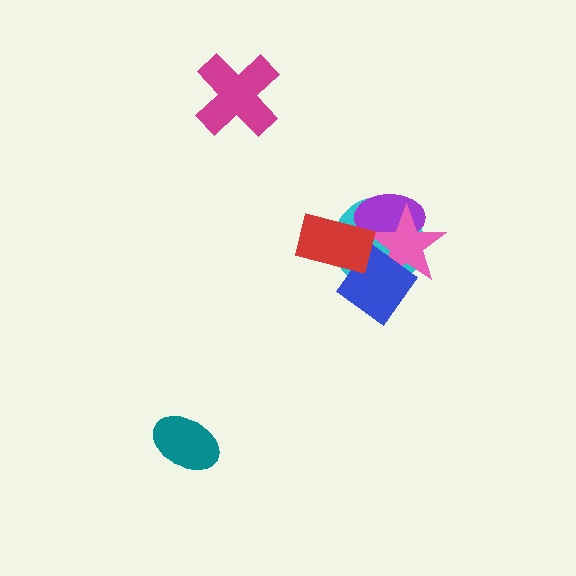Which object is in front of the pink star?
The blue diamond is in front of the pink star.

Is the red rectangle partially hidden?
No, no other shape covers it.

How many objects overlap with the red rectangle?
3 objects overlap with the red rectangle.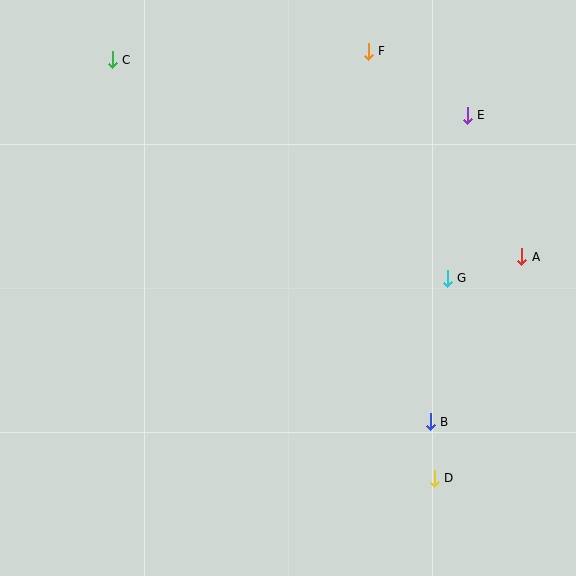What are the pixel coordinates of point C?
Point C is at (112, 60).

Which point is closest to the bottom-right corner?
Point D is closest to the bottom-right corner.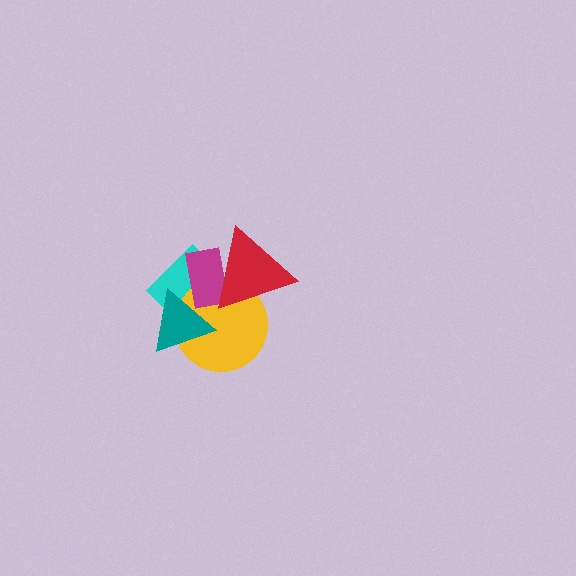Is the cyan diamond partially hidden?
Yes, it is partially covered by another shape.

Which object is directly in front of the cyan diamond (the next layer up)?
The yellow circle is directly in front of the cyan diamond.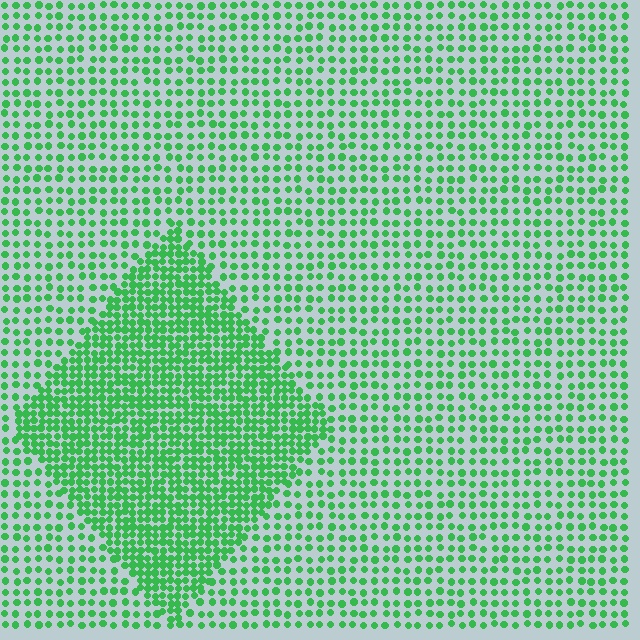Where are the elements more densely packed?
The elements are more densely packed inside the diamond boundary.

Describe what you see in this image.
The image contains small green elements arranged at two different densities. A diamond-shaped region is visible where the elements are more densely packed than the surrounding area.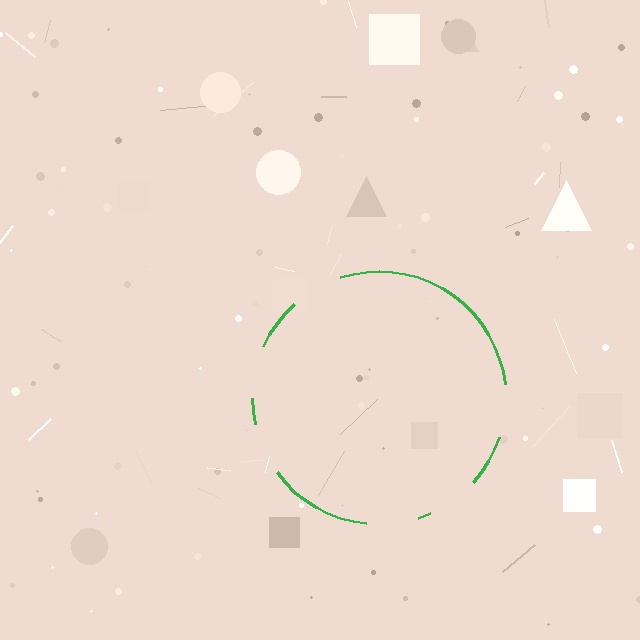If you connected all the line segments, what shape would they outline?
They would outline a circle.